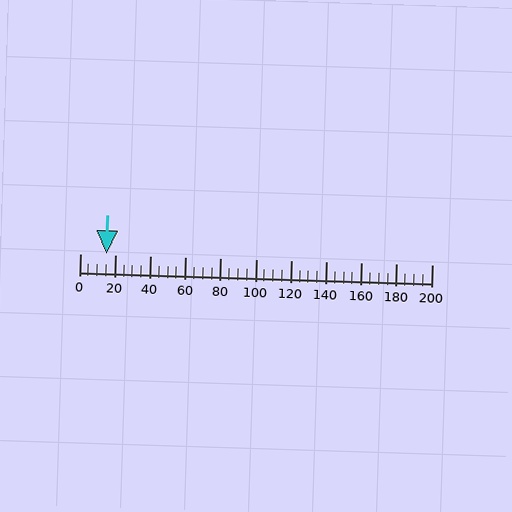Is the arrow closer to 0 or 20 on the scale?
The arrow is closer to 20.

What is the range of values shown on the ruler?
The ruler shows values from 0 to 200.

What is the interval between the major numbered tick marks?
The major tick marks are spaced 20 units apart.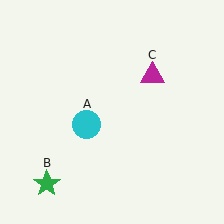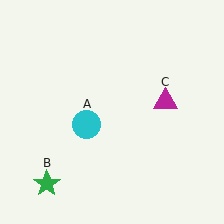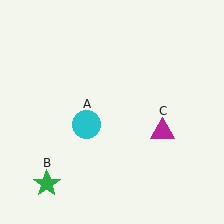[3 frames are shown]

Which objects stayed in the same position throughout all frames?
Cyan circle (object A) and green star (object B) remained stationary.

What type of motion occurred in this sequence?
The magenta triangle (object C) rotated clockwise around the center of the scene.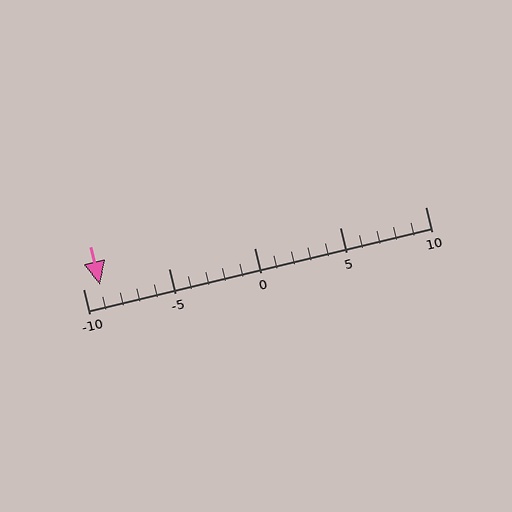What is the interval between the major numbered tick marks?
The major tick marks are spaced 5 units apart.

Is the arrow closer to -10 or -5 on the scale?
The arrow is closer to -10.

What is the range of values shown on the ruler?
The ruler shows values from -10 to 10.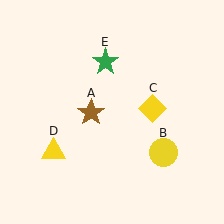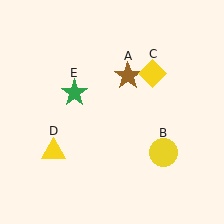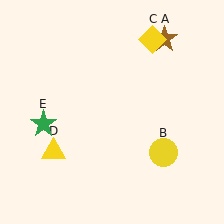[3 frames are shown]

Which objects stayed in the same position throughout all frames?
Yellow circle (object B) and yellow triangle (object D) remained stationary.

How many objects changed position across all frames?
3 objects changed position: brown star (object A), yellow diamond (object C), green star (object E).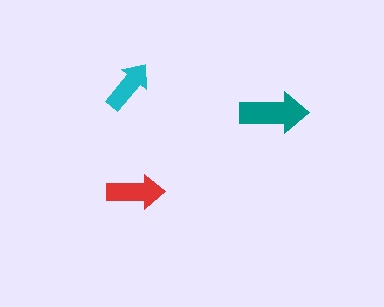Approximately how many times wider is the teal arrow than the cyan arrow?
About 1.5 times wider.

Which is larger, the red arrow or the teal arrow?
The teal one.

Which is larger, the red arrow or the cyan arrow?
The red one.